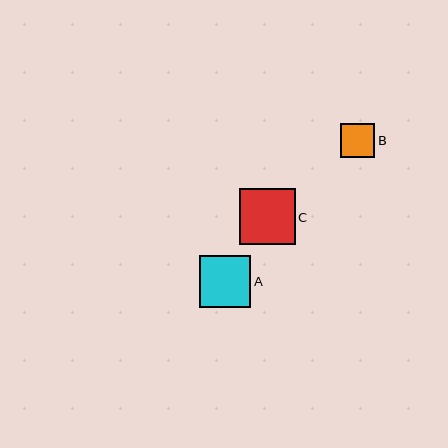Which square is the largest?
Square C is the largest with a size of approximately 56 pixels.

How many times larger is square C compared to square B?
Square C is approximately 1.6 times the size of square B.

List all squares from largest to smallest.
From largest to smallest: C, A, B.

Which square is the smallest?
Square B is the smallest with a size of approximately 35 pixels.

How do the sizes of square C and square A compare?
Square C and square A are approximately the same size.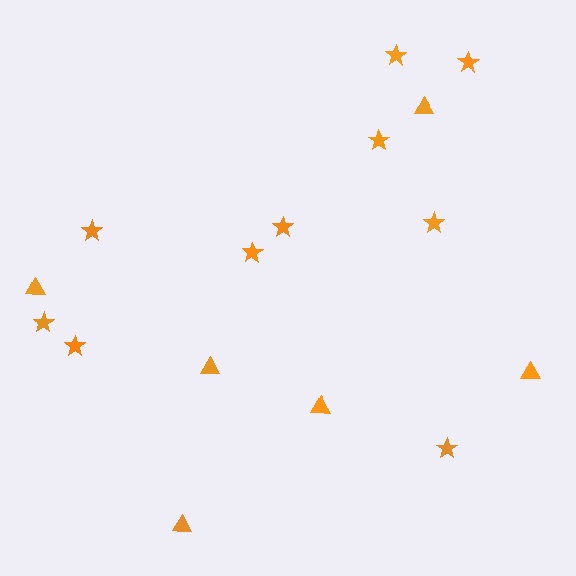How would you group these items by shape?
There are 2 groups: one group of triangles (6) and one group of stars (10).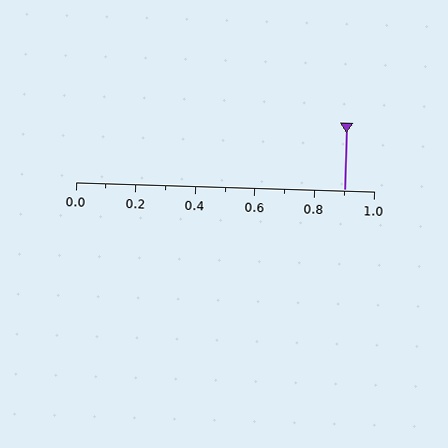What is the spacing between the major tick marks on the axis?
The major ticks are spaced 0.2 apart.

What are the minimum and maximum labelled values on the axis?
The axis runs from 0.0 to 1.0.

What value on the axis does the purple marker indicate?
The marker indicates approximately 0.9.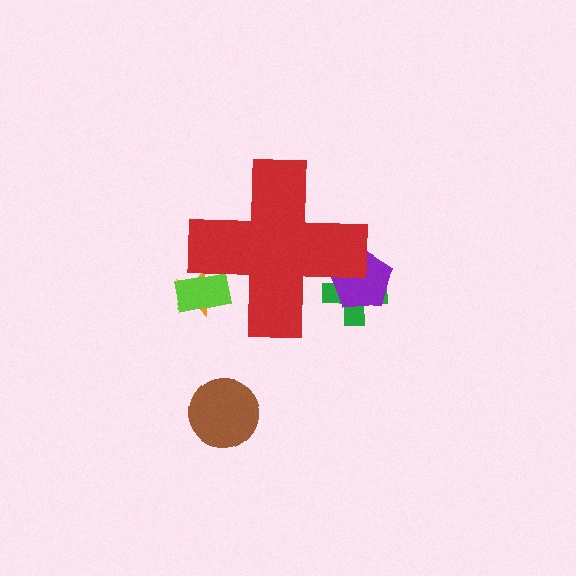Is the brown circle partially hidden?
No, the brown circle is fully visible.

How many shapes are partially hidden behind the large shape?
4 shapes are partially hidden.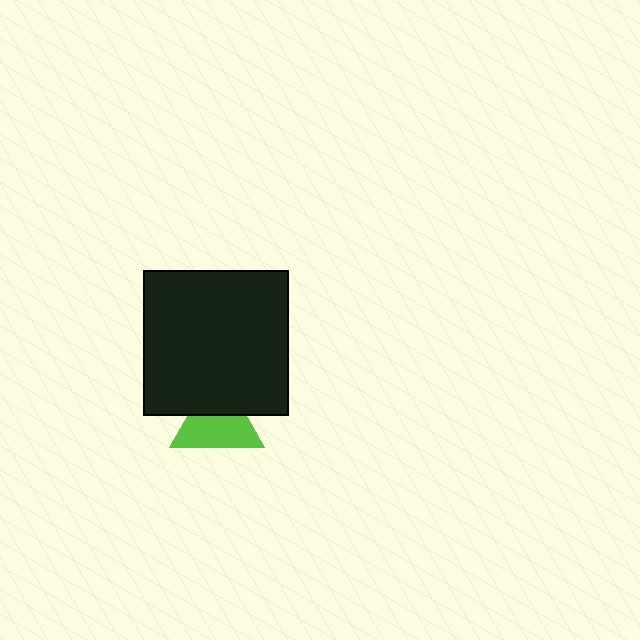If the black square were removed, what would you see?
You would see the complete lime triangle.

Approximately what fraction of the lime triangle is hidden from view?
Roughly 38% of the lime triangle is hidden behind the black square.